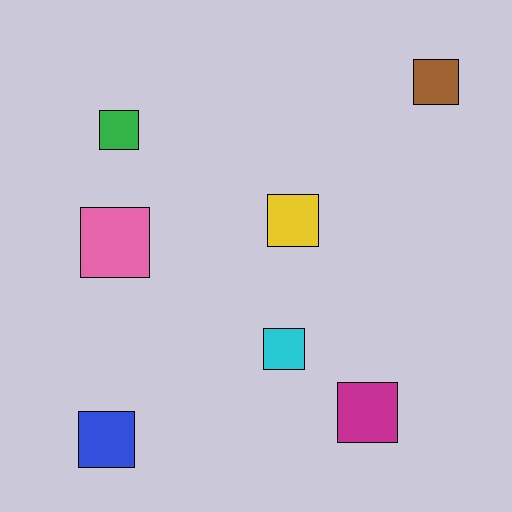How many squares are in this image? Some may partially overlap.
There are 7 squares.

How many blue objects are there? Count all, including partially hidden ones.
There is 1 blue object.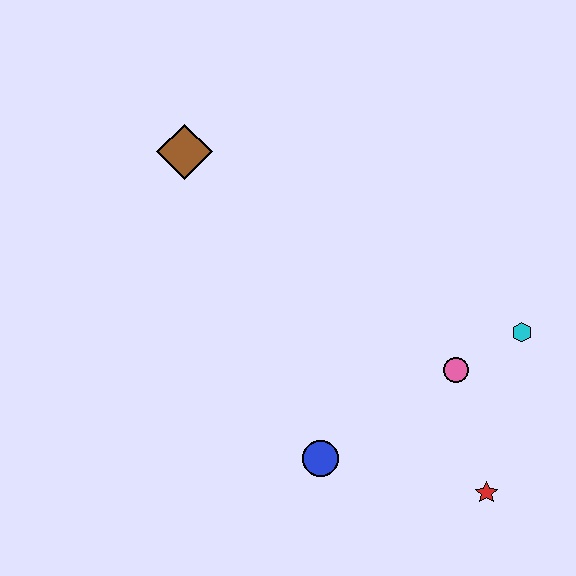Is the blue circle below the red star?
No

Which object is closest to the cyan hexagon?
The pink circle is closest to the cyan hexagon.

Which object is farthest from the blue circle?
The brown diamond is farthest from the blue circle.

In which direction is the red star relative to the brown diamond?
The red star is below the brown diamond.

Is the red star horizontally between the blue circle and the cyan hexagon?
Yes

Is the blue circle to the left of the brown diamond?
No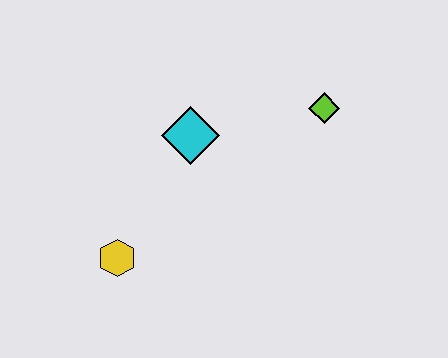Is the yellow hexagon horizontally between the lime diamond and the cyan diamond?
No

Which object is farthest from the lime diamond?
The yellow hexagon is farthest from the lime diamond.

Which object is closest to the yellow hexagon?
The cyan diamond is closest to the yellow hexagon.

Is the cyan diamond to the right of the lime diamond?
No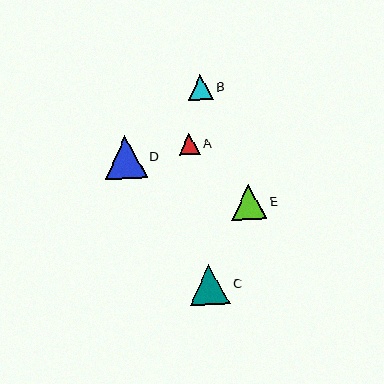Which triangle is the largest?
Triangle D is the largest with a size of approximately 42 pixels.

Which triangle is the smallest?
Triangle A is the smallest with a size of approximately 21 pixels.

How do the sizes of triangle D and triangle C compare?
Triangle D and triangle C are approximately the same size.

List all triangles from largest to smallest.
From largest to smallest: D, C, E, B, A.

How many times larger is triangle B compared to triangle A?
Triangle B is approximately 1.2 times the size of triangle A.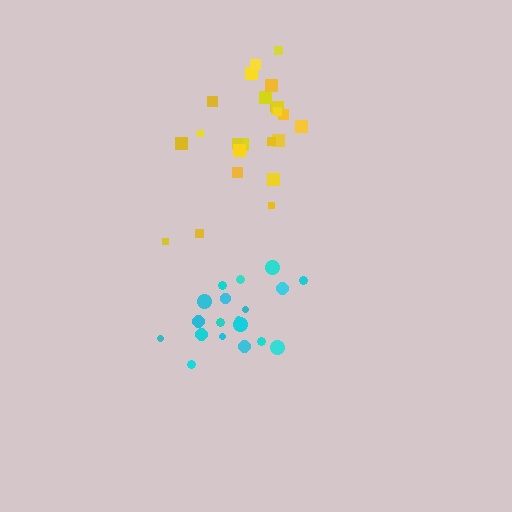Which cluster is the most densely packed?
Yellow.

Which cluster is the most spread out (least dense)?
Cyan.